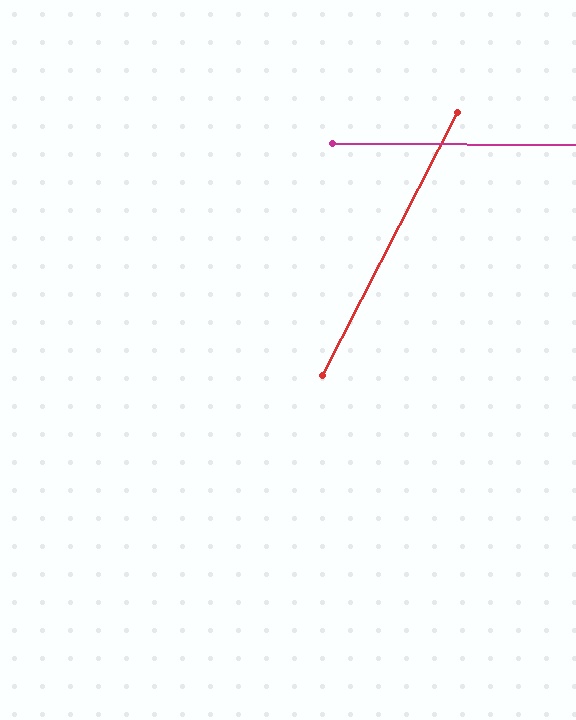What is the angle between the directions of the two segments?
Approximately 63 degrees.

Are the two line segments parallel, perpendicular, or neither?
Neither parallel nor perpendicular — they differ by about 63°.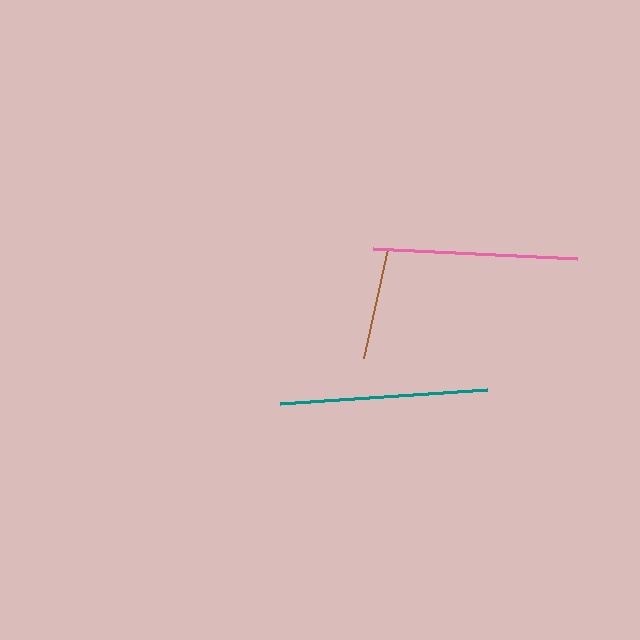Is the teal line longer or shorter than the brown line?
The teal line is longer than the brown line.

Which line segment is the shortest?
The brown line is the shortest at approximately 111 pixels.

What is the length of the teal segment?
The teal segment is approximately 207 pixels long.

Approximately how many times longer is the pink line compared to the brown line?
The pink line is approximately 1.8 times the length of the brown line.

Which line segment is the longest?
The teal line is the longest at approximately 207 pixels.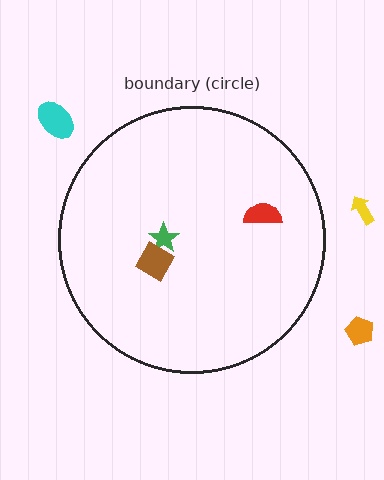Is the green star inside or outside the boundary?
Inside.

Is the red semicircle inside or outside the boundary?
Inside.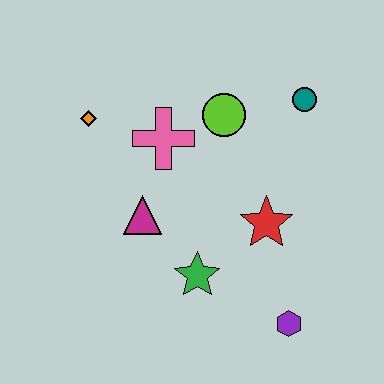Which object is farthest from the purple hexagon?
The orange diamond is farthest from the purple hexagon.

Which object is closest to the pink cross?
The lime circle is closest to the pink cross.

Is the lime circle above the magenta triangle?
Yes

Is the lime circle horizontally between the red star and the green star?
Yes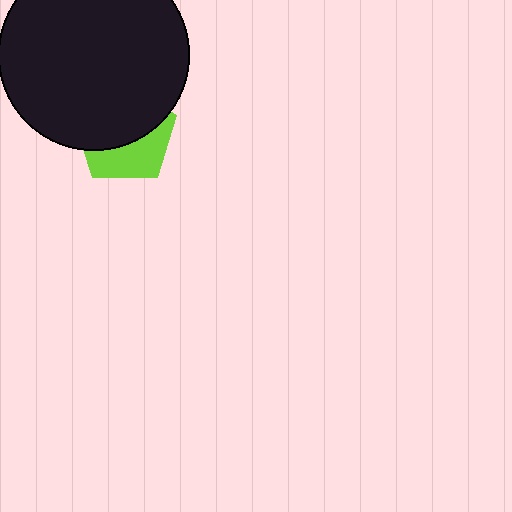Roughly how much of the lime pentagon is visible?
A small part of it is visible (roughly 40%).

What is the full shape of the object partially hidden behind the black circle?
The partially hidden object is a lime pentagon.